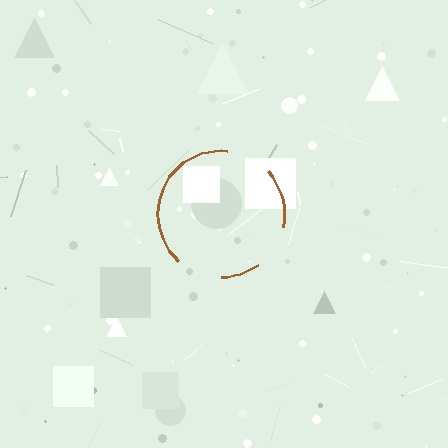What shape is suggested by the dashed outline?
The dashed outline suggests a circle.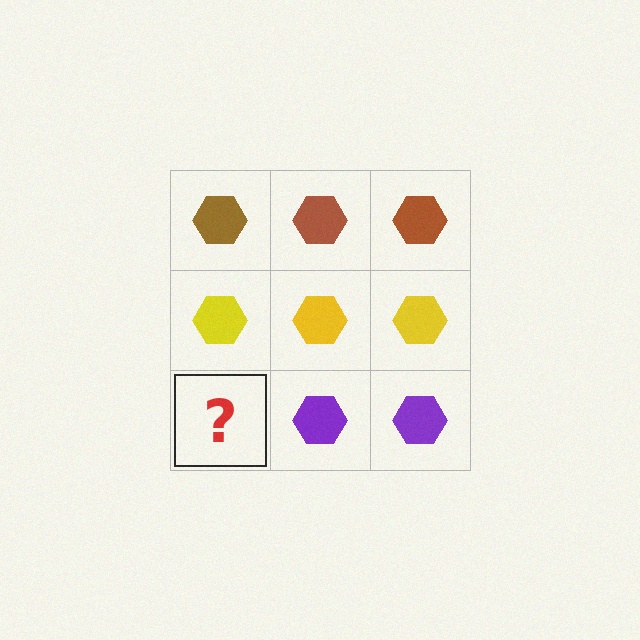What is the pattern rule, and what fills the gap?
The rule is that each row has a consistent color. The gap should be filled with a purple hexagon.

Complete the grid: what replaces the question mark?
The question mark should be replaced with a purple hexagon.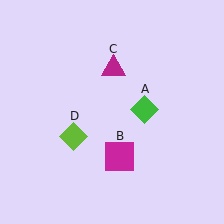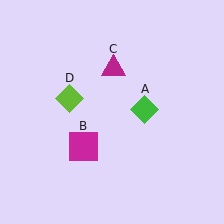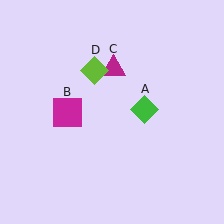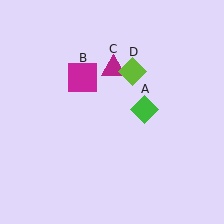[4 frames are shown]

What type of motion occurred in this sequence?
The magenta square (object B), lime diamond (object D) rotated clockwise around the center of the scene.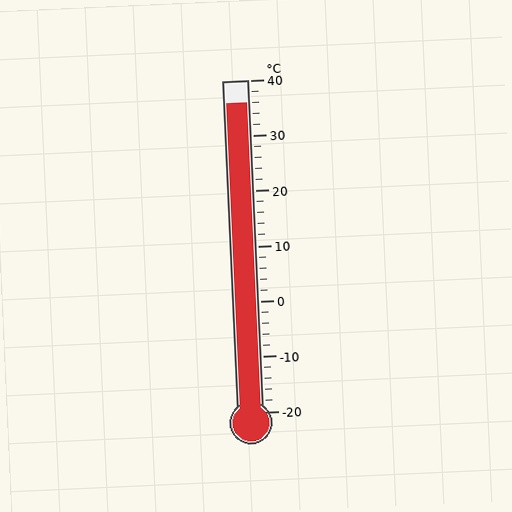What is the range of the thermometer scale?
The thermometer scale ranges from -20°C to 40°C.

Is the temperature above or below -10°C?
The temperature is above -10°C.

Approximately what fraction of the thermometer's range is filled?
The thermometer is filled to approximately 95% of its range.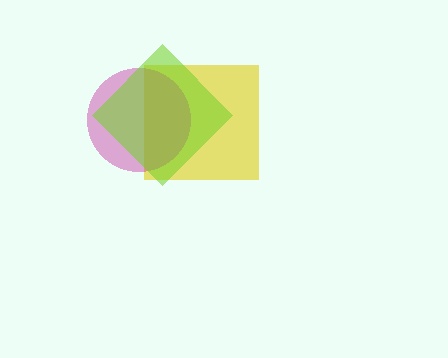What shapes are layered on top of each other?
The layered shapes are: a yellow square, a magenta circle, a lime diamond.